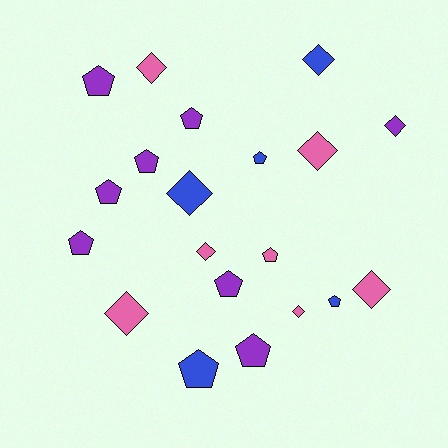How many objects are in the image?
There are 20 objects.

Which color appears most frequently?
Purple, with 8 objects.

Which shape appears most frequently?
Pentagon, with 11 objects.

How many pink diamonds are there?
There are 6 pink diamonds.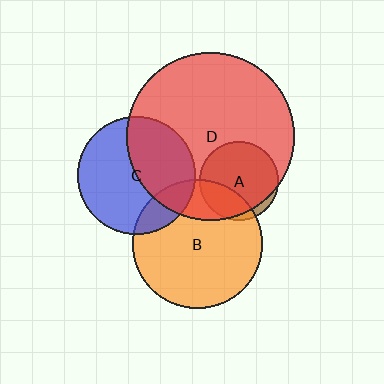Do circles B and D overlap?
Yes.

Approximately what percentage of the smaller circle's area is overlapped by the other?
Approximately 20%.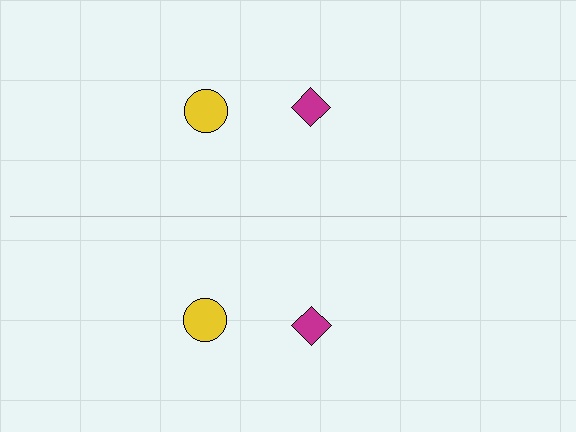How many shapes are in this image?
There are 4 shapes in this image.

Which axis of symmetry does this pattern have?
The pattern has a horizontal axis of symmetry running through the center of the image.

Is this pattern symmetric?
Yes, this pattern has bilateral (reflection) symmetry.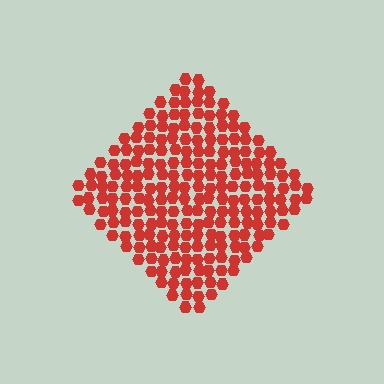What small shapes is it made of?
It is made of small hexagons.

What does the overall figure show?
The overall figure shows a diamond.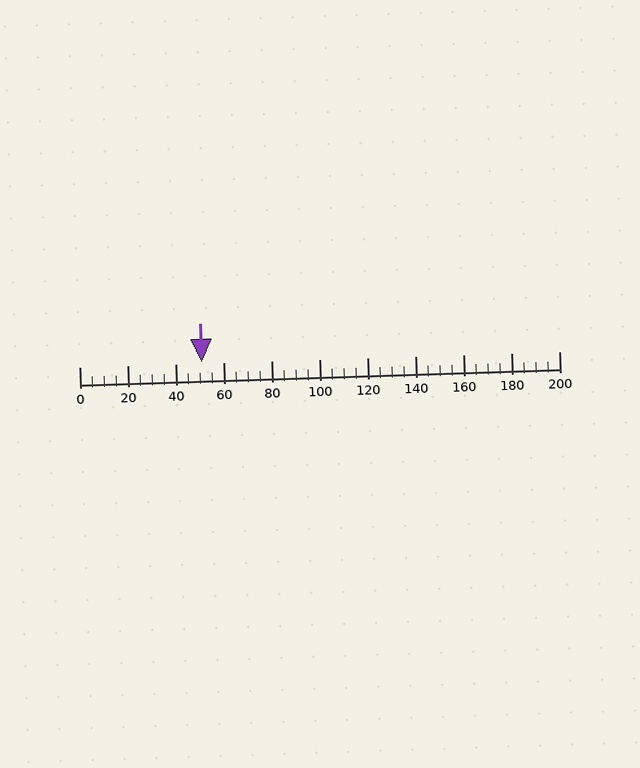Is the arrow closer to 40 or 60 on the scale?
The arrow is closer to 60.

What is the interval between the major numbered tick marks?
The major tick marks are spaced 20 units apart.